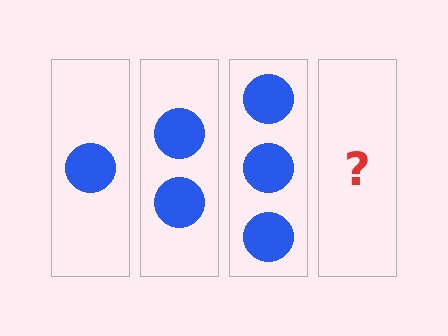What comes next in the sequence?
The next element should be 4 circles.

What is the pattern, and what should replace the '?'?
The pattern is that each step adds one more circle. The '?' should be 4 circles.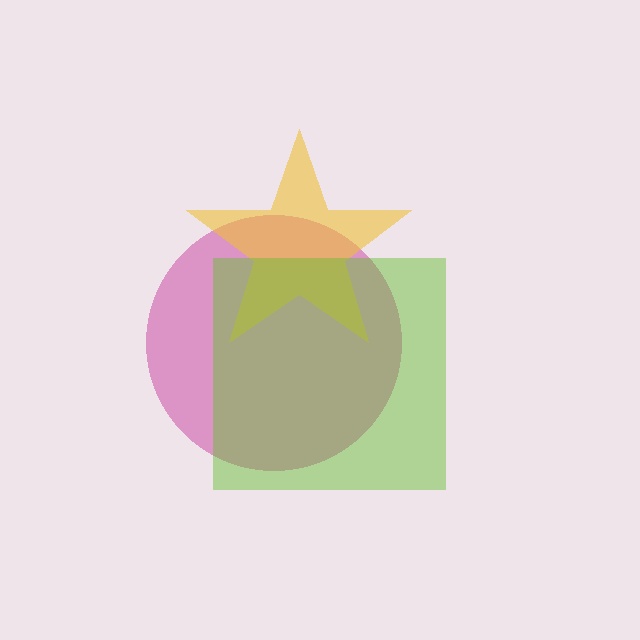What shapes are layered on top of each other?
The layered shapes are: a magenta circle, a yellow star, a lime square.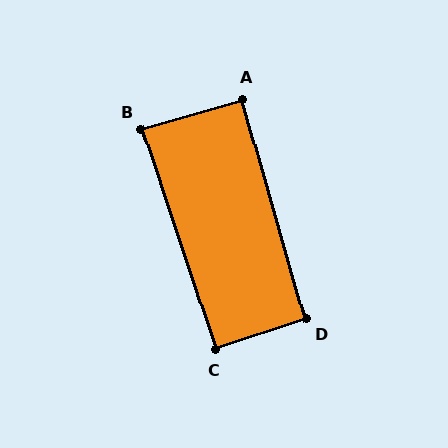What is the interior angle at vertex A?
Approximately 90 degrees (approximately right).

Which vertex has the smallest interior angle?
B, at approximately 88 degrees.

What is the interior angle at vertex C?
Approximately 90 degrees (approximately right).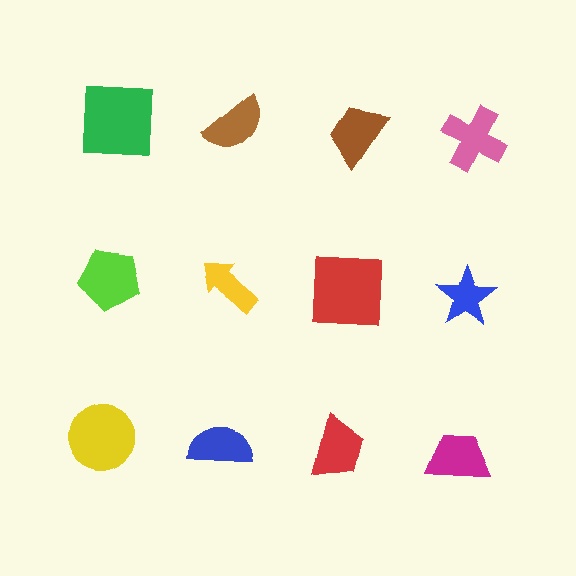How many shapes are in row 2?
4 shapes.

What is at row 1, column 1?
A green square.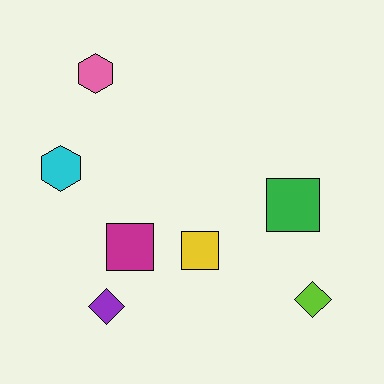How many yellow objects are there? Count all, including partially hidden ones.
There is 1 yellow object.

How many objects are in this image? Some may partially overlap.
There are 7 objects.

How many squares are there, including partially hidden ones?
There are 3 squares.